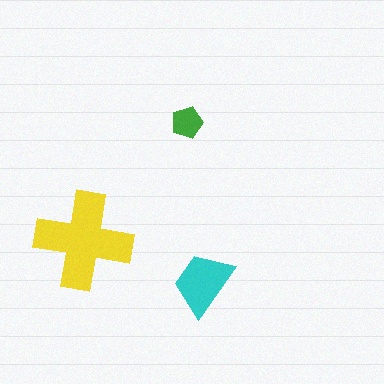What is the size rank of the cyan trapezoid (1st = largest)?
2nd.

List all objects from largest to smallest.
The yellow cross, the cyan trapezoid, the green pentagon.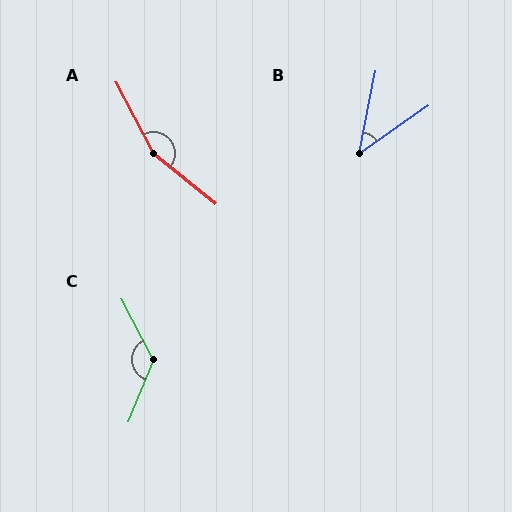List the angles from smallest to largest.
B (44°), C (131°), A (157°).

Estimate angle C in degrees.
Approximately 131 degrees.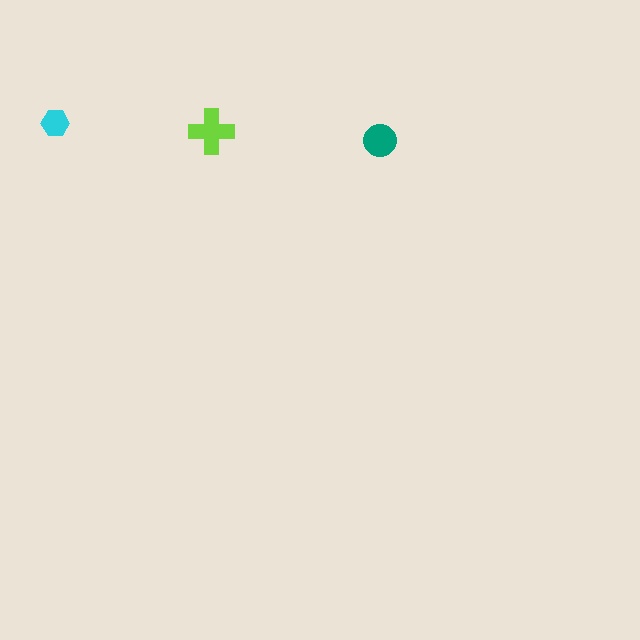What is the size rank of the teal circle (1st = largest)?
2nd.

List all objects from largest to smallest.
The lime cross, the teal circle, the cyan hexagon.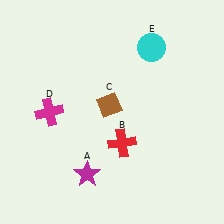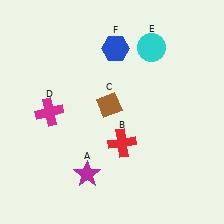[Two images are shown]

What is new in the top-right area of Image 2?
A blue hexagon (F) was added in the top-right area of Image 2.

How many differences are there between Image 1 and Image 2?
There is 1 difference between the two images.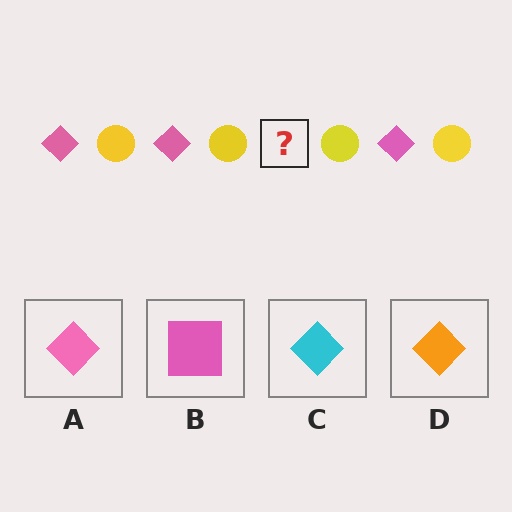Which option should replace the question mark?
Option A.